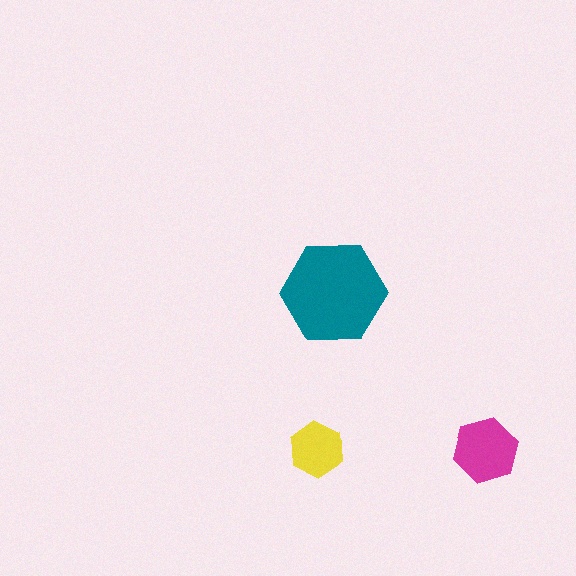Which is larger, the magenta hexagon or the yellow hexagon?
The magenta one.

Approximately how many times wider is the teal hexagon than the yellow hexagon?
About 2 times wider.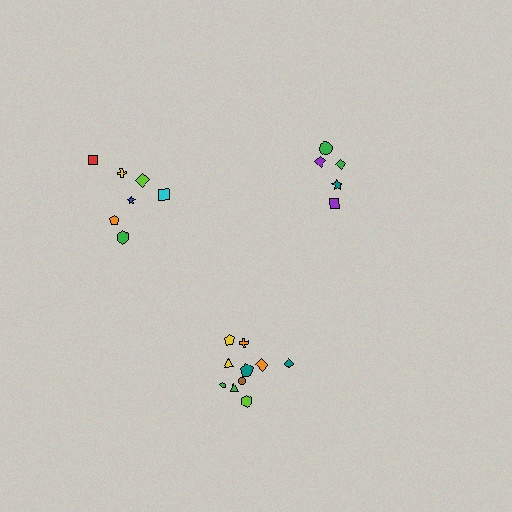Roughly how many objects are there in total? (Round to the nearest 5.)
Roughly 20 objects in total.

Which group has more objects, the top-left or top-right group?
The top-left group.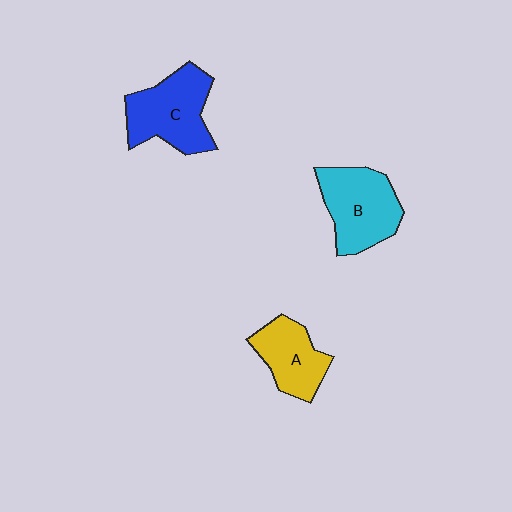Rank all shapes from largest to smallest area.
From largest to smallest: C (blue), B (cyan), A (yellow).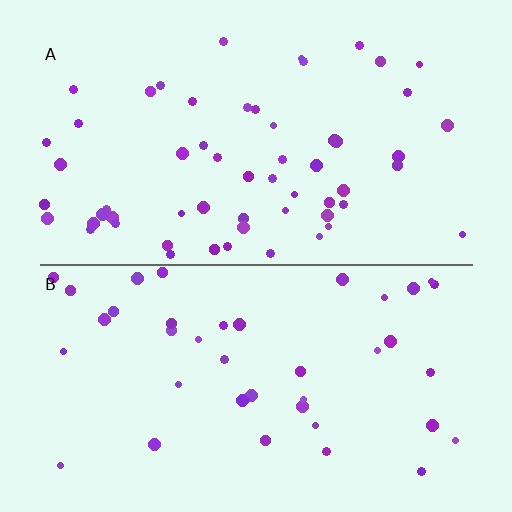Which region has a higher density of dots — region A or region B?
A (the top).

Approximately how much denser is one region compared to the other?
Approximately 1.4× — region A over region B.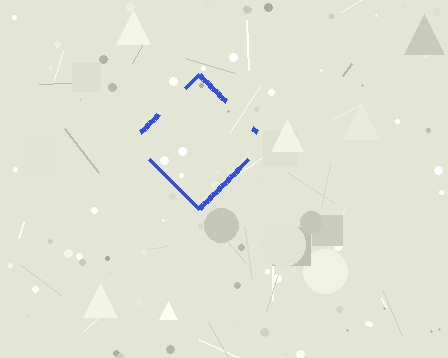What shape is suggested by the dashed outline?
The dashed outline suggests a diamond.